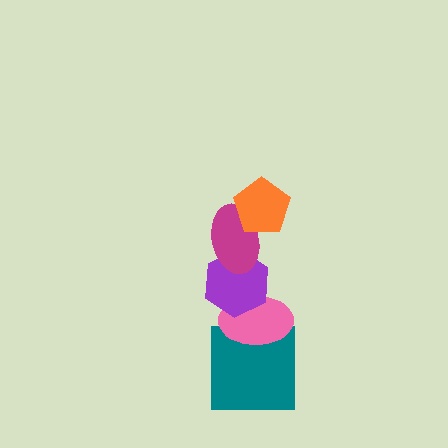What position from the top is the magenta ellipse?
The magenta ellipse is 2nd from the top.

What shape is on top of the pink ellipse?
The purple hexagon is on top of the pink ellipse.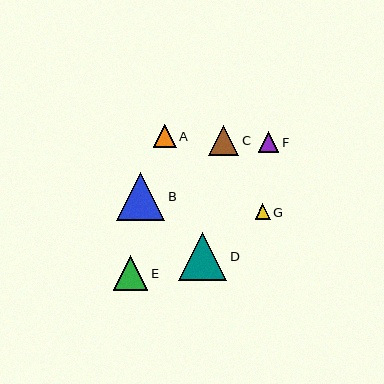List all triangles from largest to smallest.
From largest to smallest: B, D, E, C, A, F, G.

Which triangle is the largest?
Triangle B is the largest with a size of approximately 48 pixels.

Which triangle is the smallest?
Triangle G is the smallest with a size of approximately 15 pixels.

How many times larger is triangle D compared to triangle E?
Triangle D is approximately 1.4 times the size of triangle E.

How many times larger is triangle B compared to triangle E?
Triangle B is approximately 1.4 times the size of triangle E.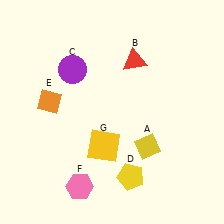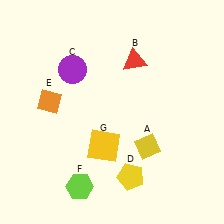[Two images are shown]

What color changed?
The hexagon (F) changed from pink in Image 1 to lime in Image 2.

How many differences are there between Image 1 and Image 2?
There is 1 difference between the two images.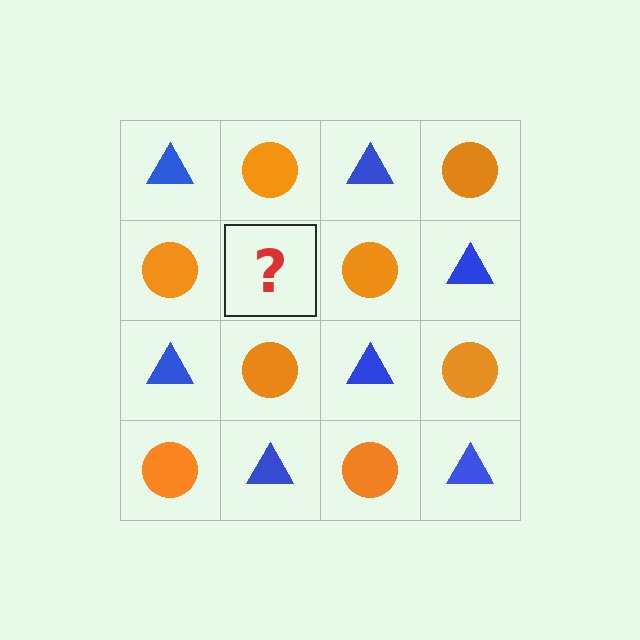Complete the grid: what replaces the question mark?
The question mark should be replaced with a blue triangle.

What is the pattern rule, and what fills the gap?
The rule is that it alternates blue triangle and orange circle in a checkerboard pattern. The gap should be filled with a blue triangle.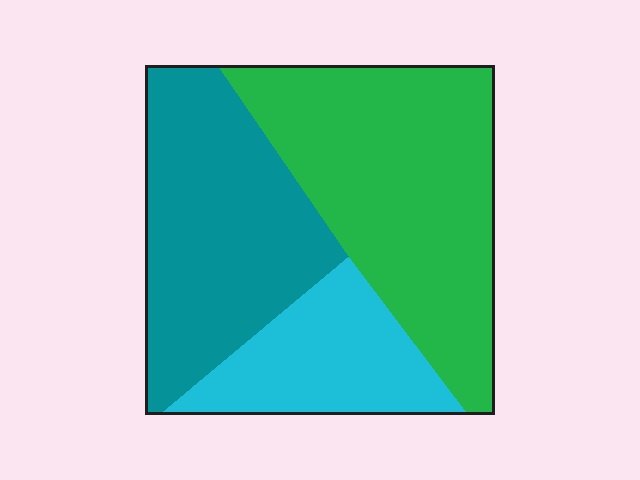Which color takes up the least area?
Cyan, at roughly 20%.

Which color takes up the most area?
Green, at roughly 45%.